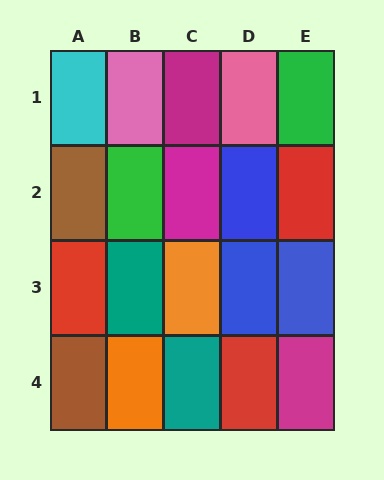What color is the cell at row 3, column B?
Teal.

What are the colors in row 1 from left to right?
Cyan, pink, magenta, pink, green.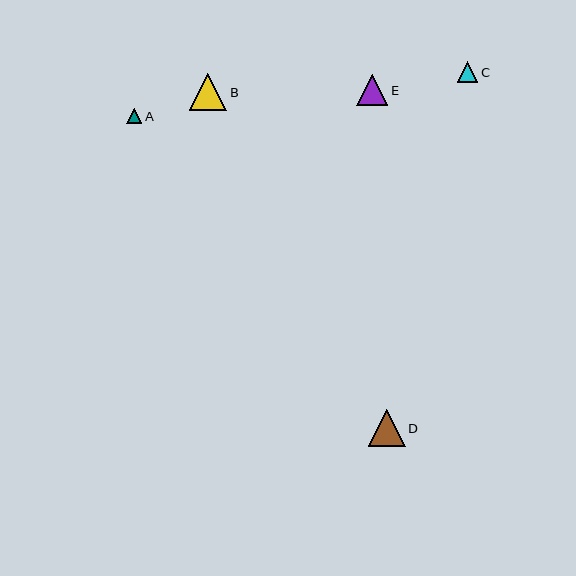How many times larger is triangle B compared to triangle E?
Triangle B is approximately 1.2 times the size of triangle E.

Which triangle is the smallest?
Triangle A is the smallest with a size of approximately 15 pixels.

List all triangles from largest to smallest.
From largest to smallest: B, D, E, C, A.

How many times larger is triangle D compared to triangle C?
Triangle D is approximately 1.8 times the size of triangle C.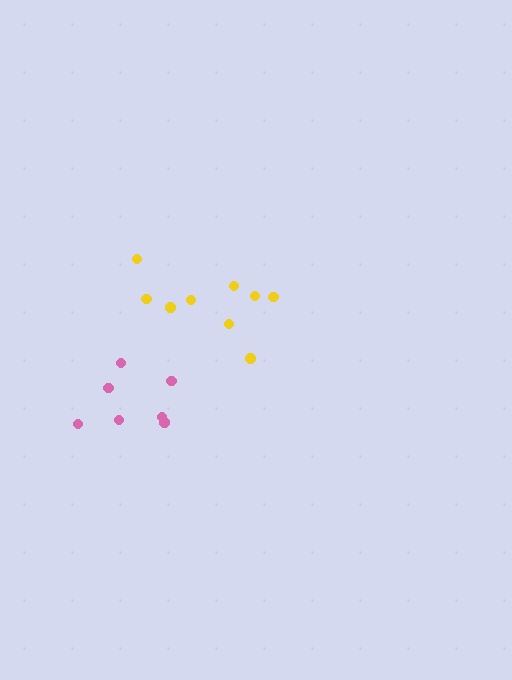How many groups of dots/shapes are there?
There are 2 groups.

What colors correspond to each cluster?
The clusters are colored: yellow, pink.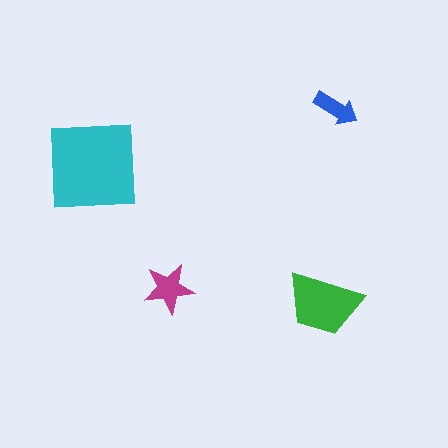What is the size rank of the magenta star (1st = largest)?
3rd.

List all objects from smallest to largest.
The blue arrow, the magenta star, the green trapezoid, the cyan square.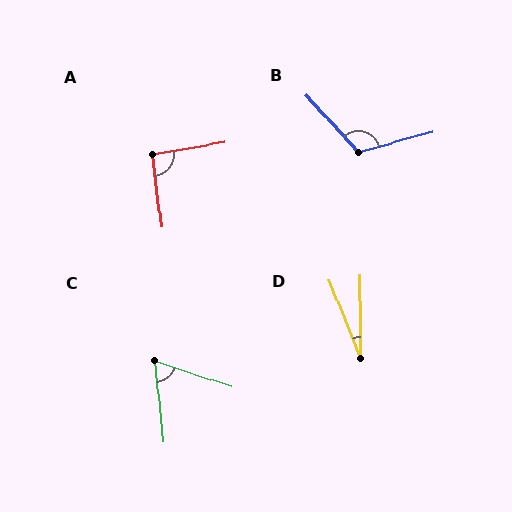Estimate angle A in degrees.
Approximately 92 degrees.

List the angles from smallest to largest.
D (22°), C (66°), A (92°), B (118°).